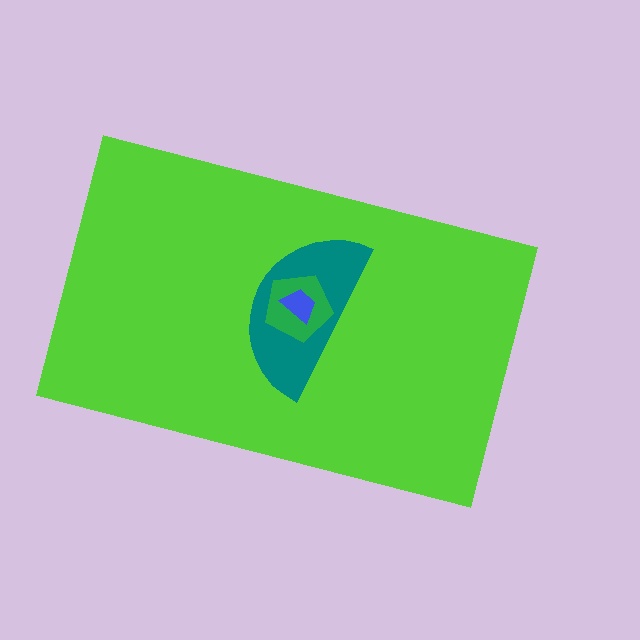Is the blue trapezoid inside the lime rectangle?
Yes.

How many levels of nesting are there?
4.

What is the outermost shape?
The lime rectangle.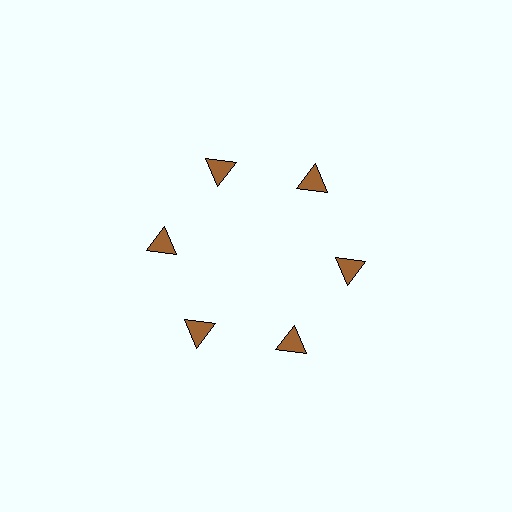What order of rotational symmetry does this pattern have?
This pattern has 6-fold rotational symmetry.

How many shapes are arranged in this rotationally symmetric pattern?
There are 6 shapes, arranged in 6 groups of 1.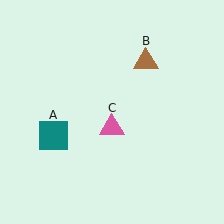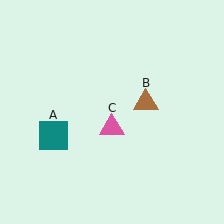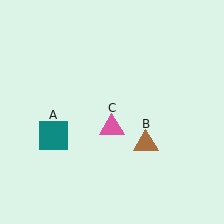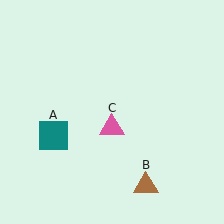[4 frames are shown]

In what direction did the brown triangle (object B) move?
The brown triangle (object B) moved down.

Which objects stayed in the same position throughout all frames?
Teal square (object A) and pink triangle (object C) remained stationary.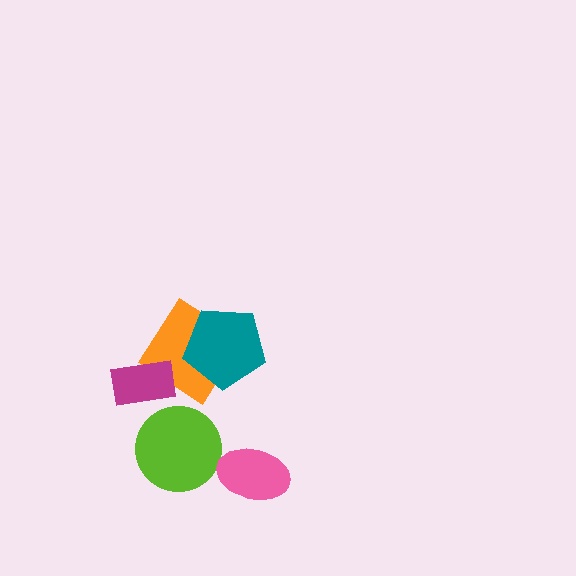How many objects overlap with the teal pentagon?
1 object overlaps with the teal pentagon.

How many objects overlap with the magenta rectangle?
1 object overlaps with the magenta rectangle.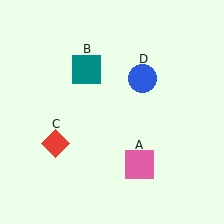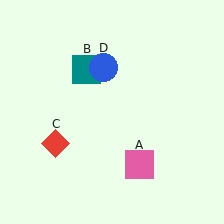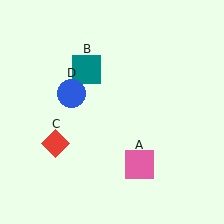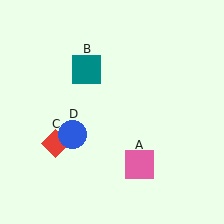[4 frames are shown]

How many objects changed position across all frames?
1 object changed position: blue circle (object D).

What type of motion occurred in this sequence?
The blue circle (object D) rotated counterclockwise around the center of the scene.